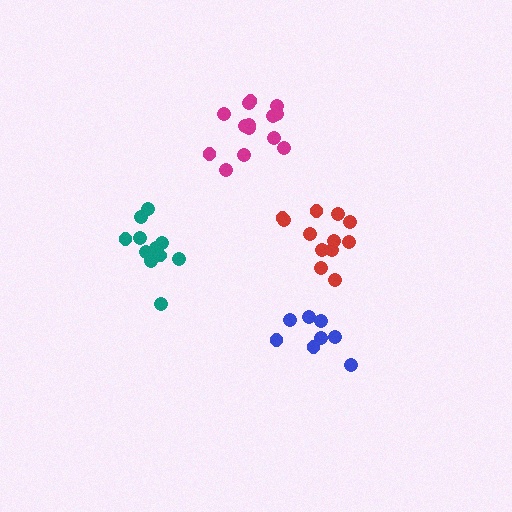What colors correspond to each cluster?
The clusters are colored: blue, magenta, teal, red.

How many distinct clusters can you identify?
There are 4 distinct clusters.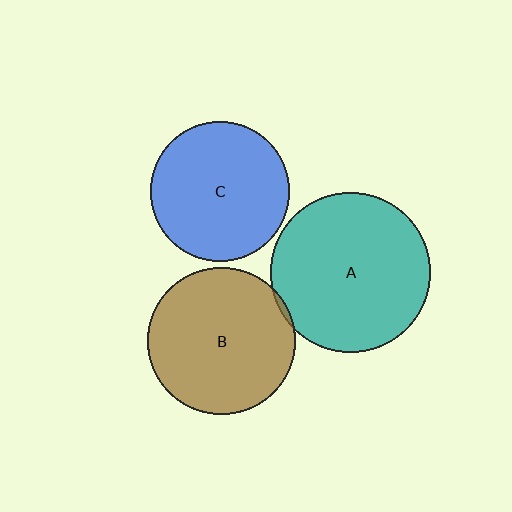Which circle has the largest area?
Circle A (teal).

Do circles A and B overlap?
Yes.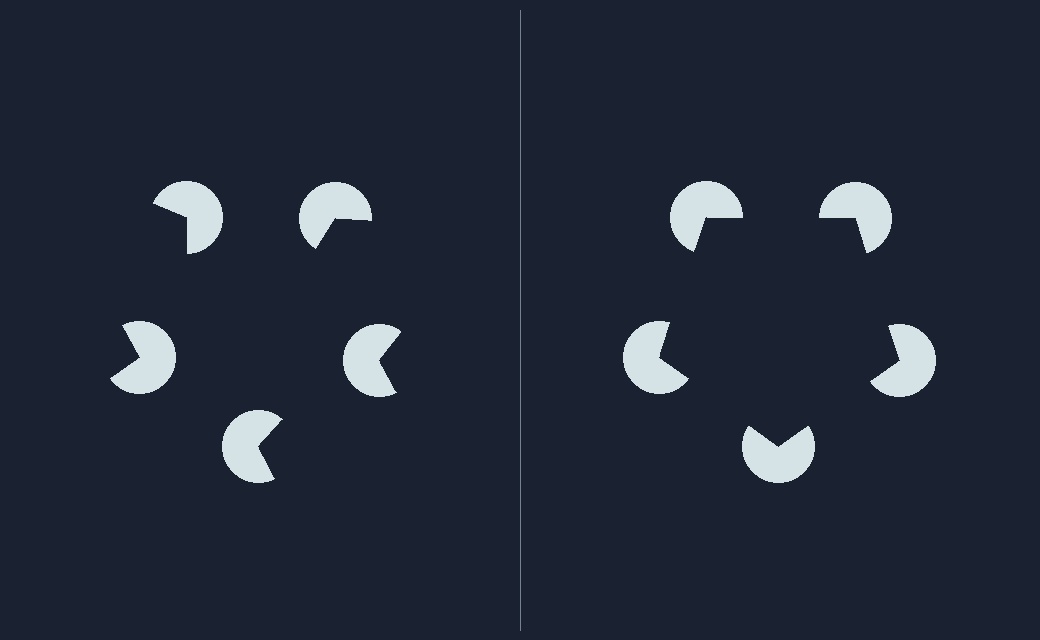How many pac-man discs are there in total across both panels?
10 — 5 on each side.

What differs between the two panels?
The pac-man discs are positioned identically on both sides; only the wedge orientations differ. On the right they align to a pentagon; on the left they are misaligned.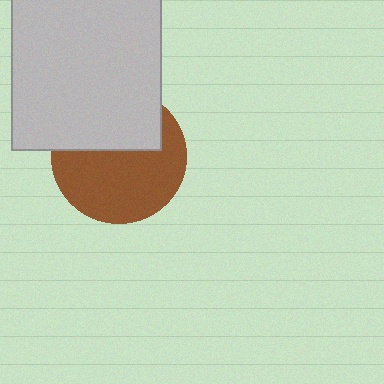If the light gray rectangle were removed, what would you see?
You would see the complete brown circle.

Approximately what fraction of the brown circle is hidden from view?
Roughly 40% of the brown circle is hidden behind the light gray rectangle.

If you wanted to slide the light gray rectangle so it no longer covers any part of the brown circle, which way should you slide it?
Slide it up — that is the most direct way to separate the two shapes.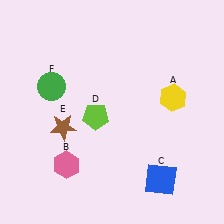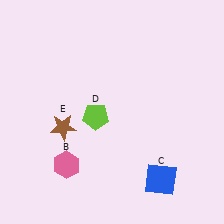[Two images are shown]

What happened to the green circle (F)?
The green circle (F) was removed in Image 2. It was in the top-left area of Image 1.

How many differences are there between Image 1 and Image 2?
There are 2 differences between the two images.